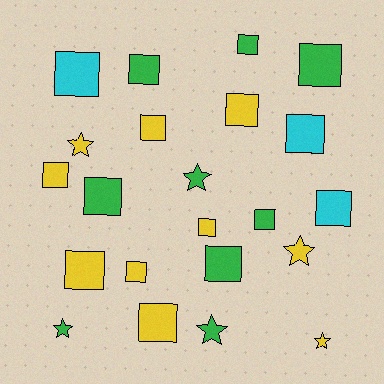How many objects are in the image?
There are 22 objects.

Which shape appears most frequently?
Square, with 16 objects.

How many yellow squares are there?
There are 7 yellow squares.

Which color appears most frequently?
Yellow, with 10 objects.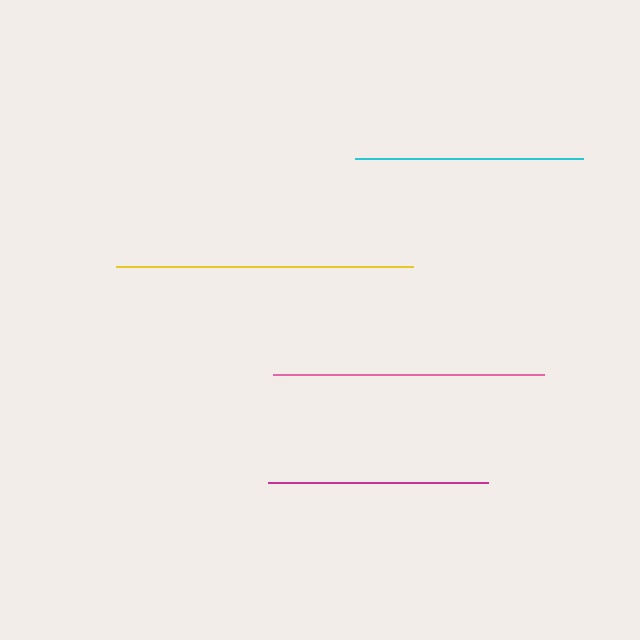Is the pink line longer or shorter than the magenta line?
The pink line is longer than the magenta line.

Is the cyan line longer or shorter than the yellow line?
The yellow line is longer than the cyan line.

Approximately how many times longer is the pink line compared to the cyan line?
The pink line is approximately 1.2 times the length of the cyan line.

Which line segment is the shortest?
The magenta line is the shortest at approximately 220 pixels.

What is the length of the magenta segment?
The magenta segment is approximately 220 pixels long.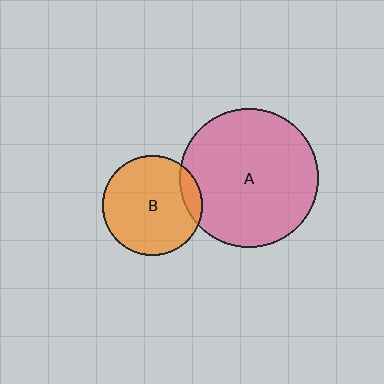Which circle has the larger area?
Circle A (pink).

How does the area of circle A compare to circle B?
Approximately 1.9 times.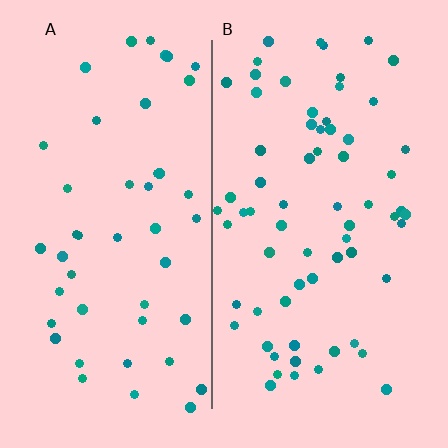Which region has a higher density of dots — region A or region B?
B (the right).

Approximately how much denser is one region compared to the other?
Approximately 1.4× — region B over region A.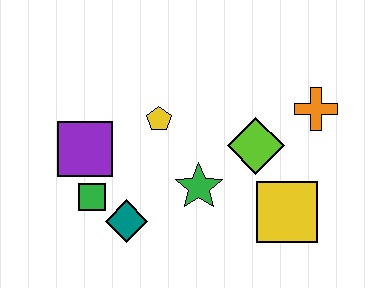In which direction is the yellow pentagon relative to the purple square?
The yellow pentagon is to the right of the purple square.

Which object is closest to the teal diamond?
The green square is closest to the teal diamond.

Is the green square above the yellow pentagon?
No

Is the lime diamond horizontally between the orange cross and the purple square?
Yes